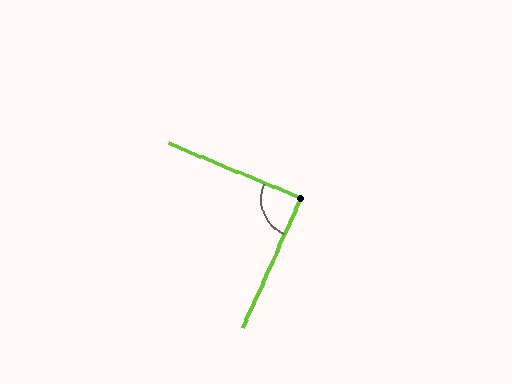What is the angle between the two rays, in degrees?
Approximately 88 degrees.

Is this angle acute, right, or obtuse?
It is approximately a right angle.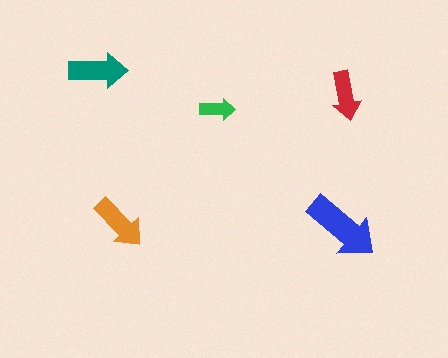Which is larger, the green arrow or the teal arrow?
The teal one.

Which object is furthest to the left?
The teal arrow is leftmost.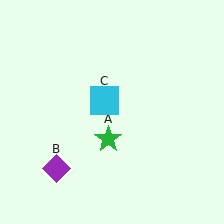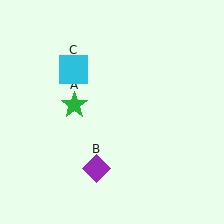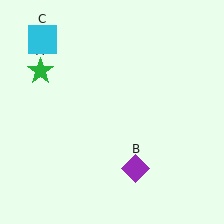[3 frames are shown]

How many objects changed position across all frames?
3 objects changed position: green star (object A), purple diamond (object B), cyan square (object C).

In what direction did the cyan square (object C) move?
The cyan square (object C) moved up and to the left.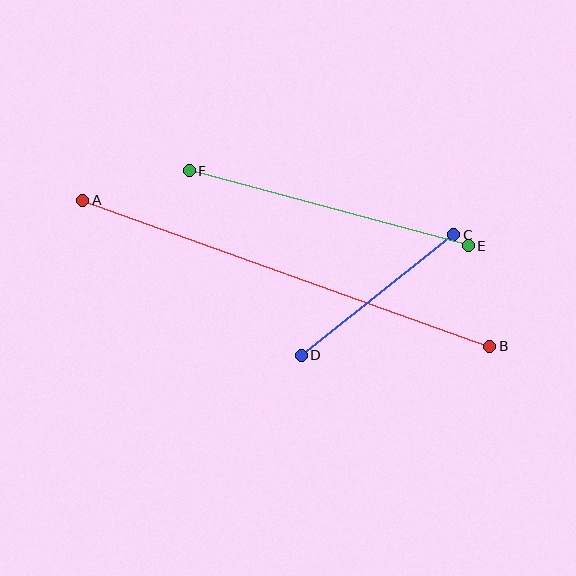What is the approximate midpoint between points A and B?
The midpoint is at approximately (286, 273) pixels.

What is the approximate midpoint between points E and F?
The midpoint is at approximately (329, 208) pixels.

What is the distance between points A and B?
The distance is approximately 433 pixels.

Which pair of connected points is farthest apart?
Points A and B are farthest apart.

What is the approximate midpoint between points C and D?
The midpoint is at approximately (377, 295) pixels.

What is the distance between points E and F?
The distance is approximately 289 pixels.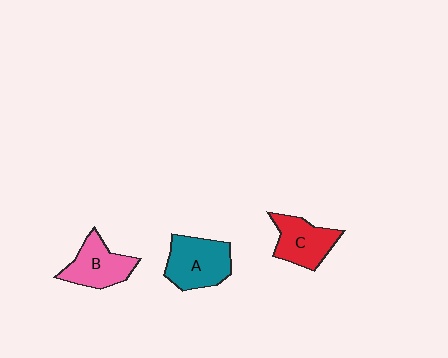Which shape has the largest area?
Shape A (teal).